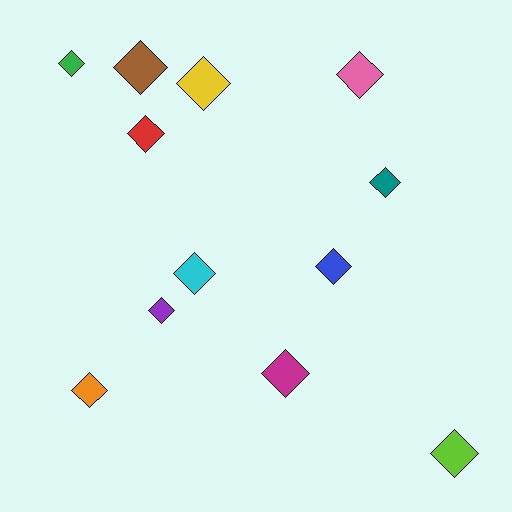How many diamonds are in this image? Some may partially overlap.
There are 12 diamonds.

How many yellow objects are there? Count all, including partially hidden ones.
There is 1 yellow object.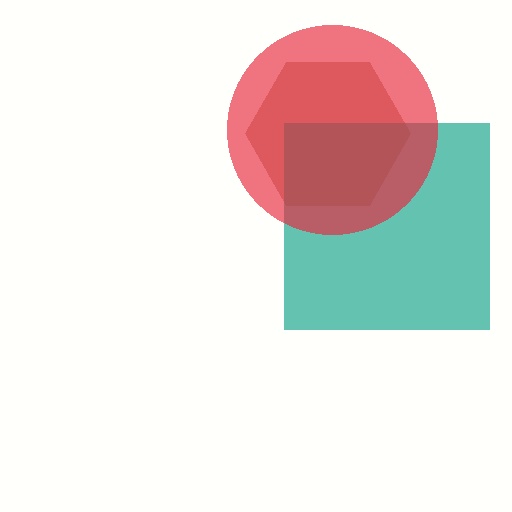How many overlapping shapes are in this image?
There are 3 overlapping shapes in the image.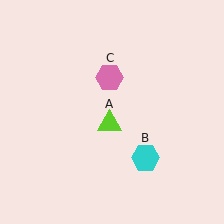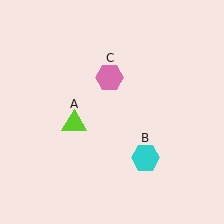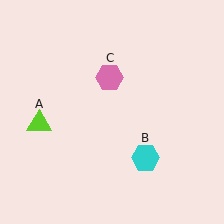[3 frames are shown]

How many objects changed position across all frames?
1 object changed position: lime triangle (object A).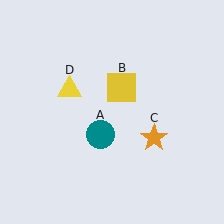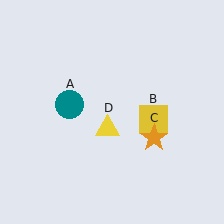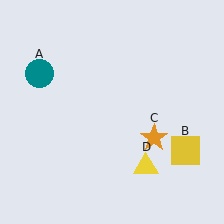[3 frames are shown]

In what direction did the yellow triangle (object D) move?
The yellow triangle (object D) moved down and to the right.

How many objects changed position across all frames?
3 objects changed position: teal circle (object A), yellow square (object B), yellow triangle (object D).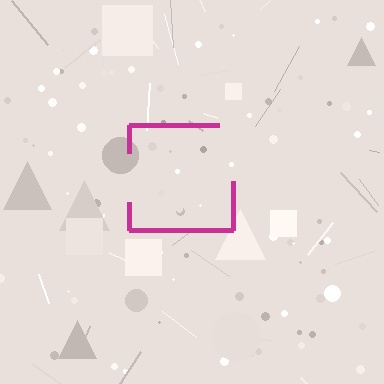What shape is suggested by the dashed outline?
The dashed outline suggests a square.